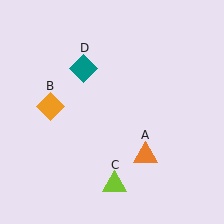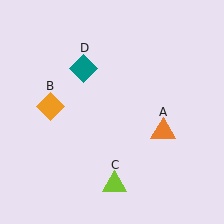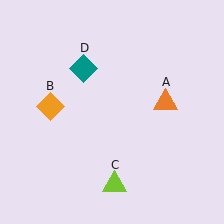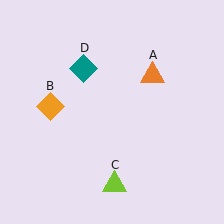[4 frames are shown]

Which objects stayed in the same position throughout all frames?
Orange diamond (object B) and lime triangle (object C) and teal diamond (object D) remained stationary.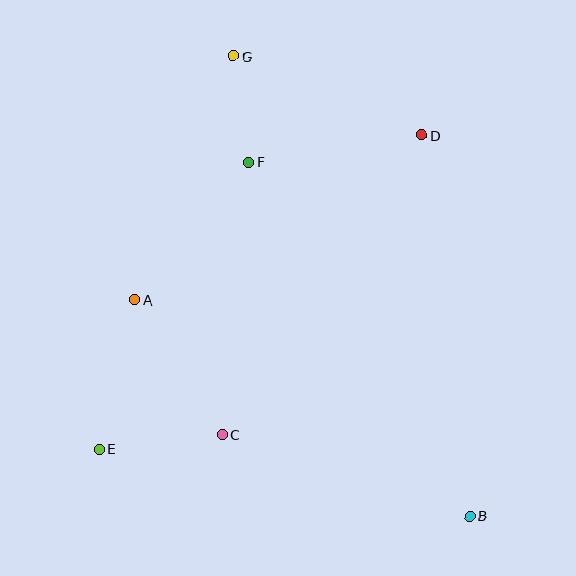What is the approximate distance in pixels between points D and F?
The distance between D and F is approximately 174 pixels.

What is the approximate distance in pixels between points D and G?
The distance between D and G is approximately 204 pixels.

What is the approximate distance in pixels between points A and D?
The distance between A and D is approximately 330 pixels.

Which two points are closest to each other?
Points F and G are closest to each other.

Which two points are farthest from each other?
Points B and G are farthest from each other.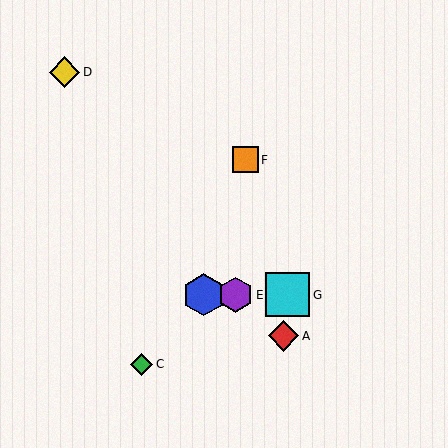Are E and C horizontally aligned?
No, E is at y≈295 and C is at y≈364.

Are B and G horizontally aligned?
Yes, both are at y≈295.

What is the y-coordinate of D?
Object D is at y≈72.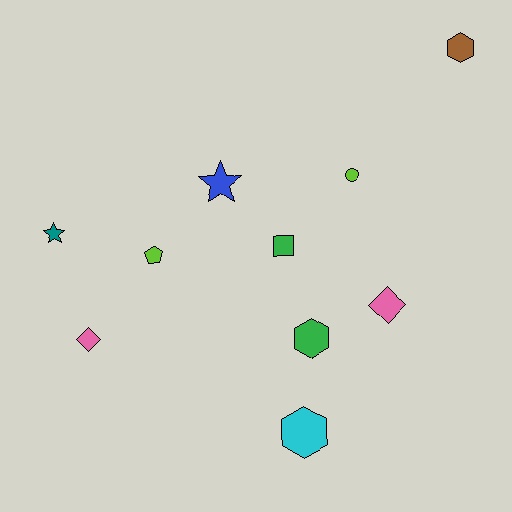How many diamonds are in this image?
There are 2 diamonds.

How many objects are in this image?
There are 10 objects.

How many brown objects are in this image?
There is 1 brown object.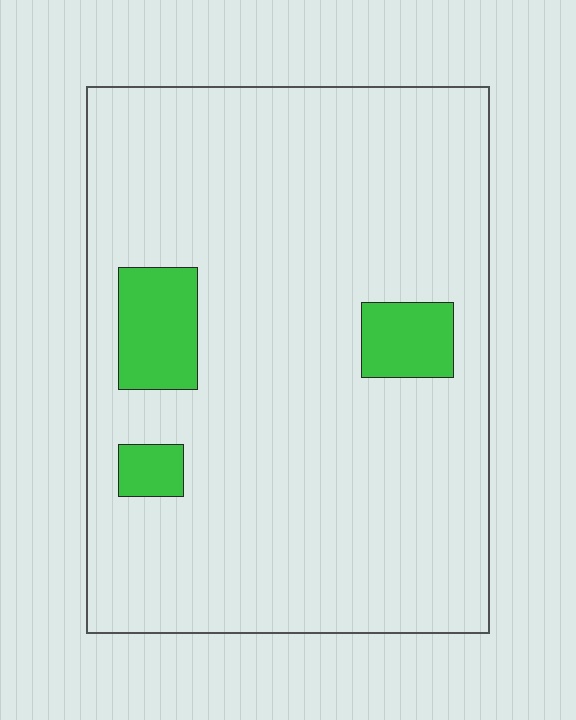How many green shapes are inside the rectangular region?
3.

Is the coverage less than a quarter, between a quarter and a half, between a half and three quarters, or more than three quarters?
Less than a quarter.